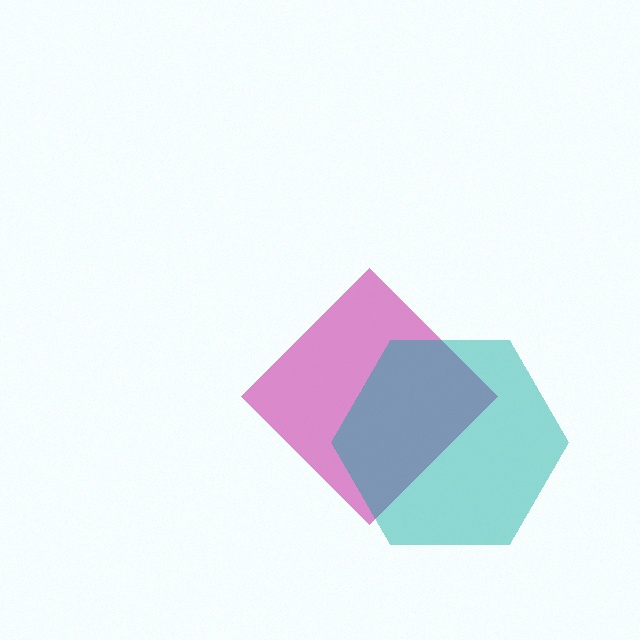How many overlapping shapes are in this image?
There are 2 overlapping shapes in the image.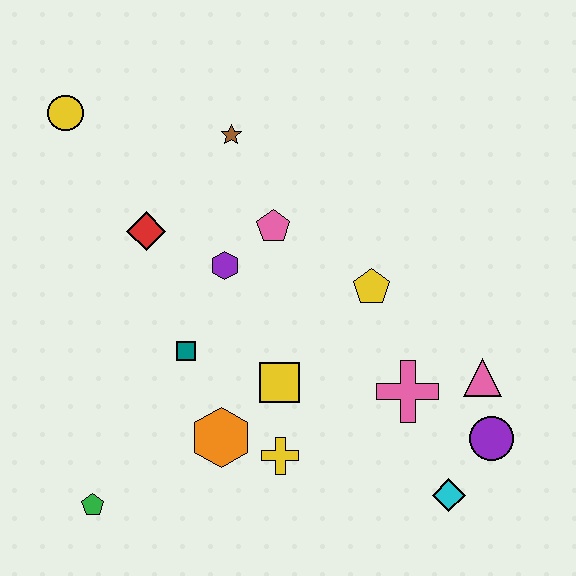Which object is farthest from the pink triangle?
The yellow circle is farthest from the pink triangle.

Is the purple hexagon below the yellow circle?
Yes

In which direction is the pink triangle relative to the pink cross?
The pink triangle is to the right of the pink cross.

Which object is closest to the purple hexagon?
The pink pentagon is closest to the purple hexagon.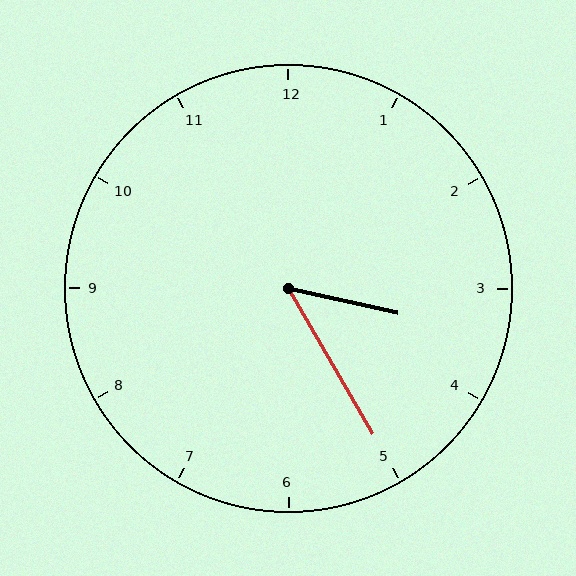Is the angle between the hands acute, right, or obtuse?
It is acute.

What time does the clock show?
3:25.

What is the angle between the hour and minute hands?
Approximately 48 degrees.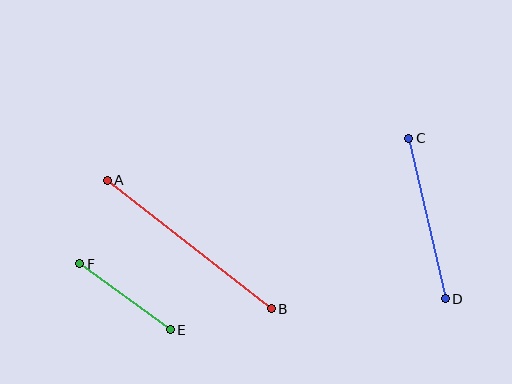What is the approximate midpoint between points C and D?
The midpoint is at approximately (427, 219) pixels.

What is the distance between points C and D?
The distance is approximately 165 pixels.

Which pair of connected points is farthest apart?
Points A and B are farthest apart.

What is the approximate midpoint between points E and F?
The midpoint is at approximately (125, 297) pixels.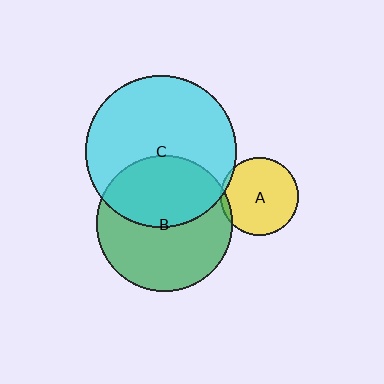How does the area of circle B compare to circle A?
Approximately 3.0 times.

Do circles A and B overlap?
Yes.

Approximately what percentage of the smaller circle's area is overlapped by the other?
Approximately 5%.